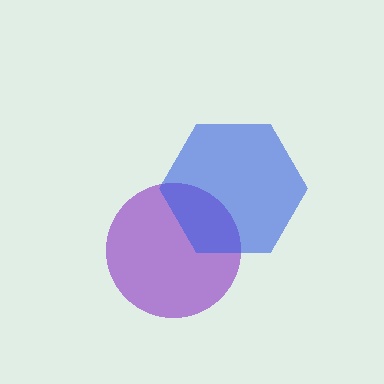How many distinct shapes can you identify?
There are 2 distinct shapes: a purple circle, a blue hexagon.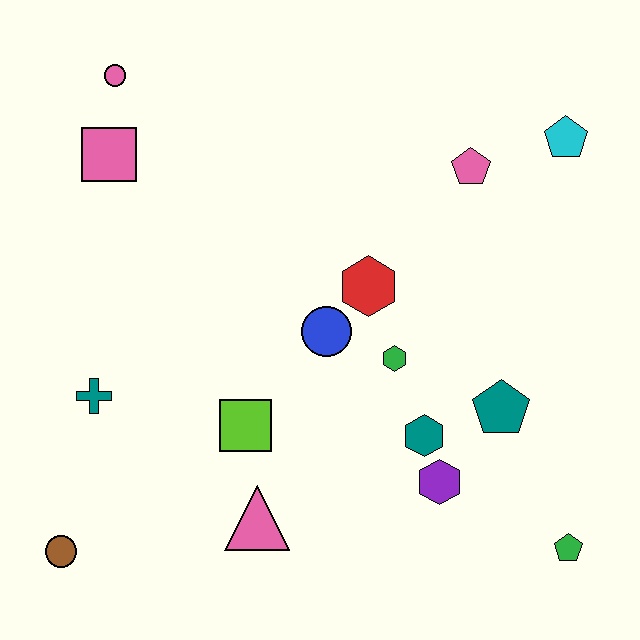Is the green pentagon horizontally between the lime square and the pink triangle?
No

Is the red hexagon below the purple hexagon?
No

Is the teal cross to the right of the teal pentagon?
No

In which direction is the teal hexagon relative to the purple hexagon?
The teal hexagon is above the purple hexagon.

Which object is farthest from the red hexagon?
The brown circle is farthest from the red hexagon.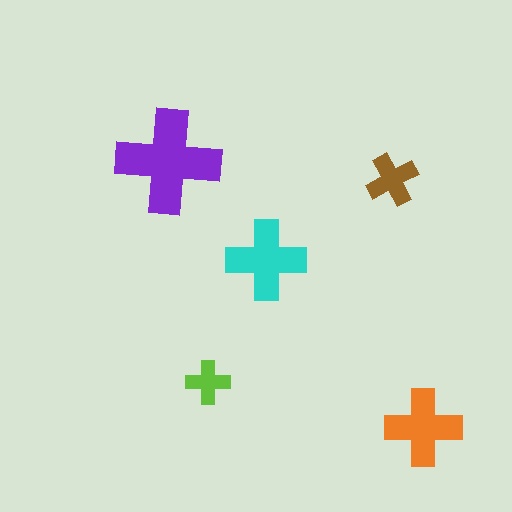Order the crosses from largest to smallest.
the purple one, the cyan one, the orange one, the brown one, the lime one.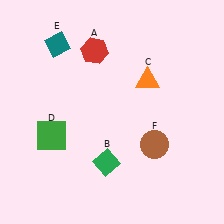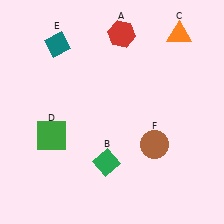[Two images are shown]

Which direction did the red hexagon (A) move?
The red hexagon (A) moved right.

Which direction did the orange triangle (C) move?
The orange triangle (C) moved up.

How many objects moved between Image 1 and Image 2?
2 objects moved between the two images.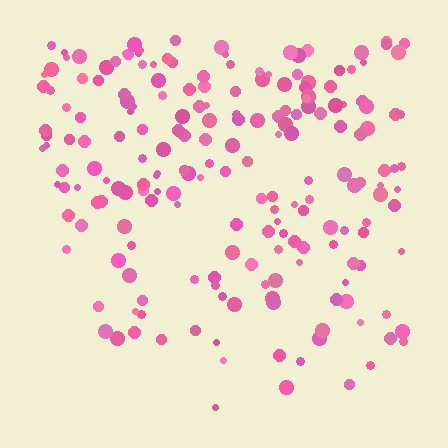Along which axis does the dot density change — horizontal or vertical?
Vertical.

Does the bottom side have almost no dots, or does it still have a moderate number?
Still a moderate number, just noticeably fewer than the top.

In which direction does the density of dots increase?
From bottom to top, with the top side densest.